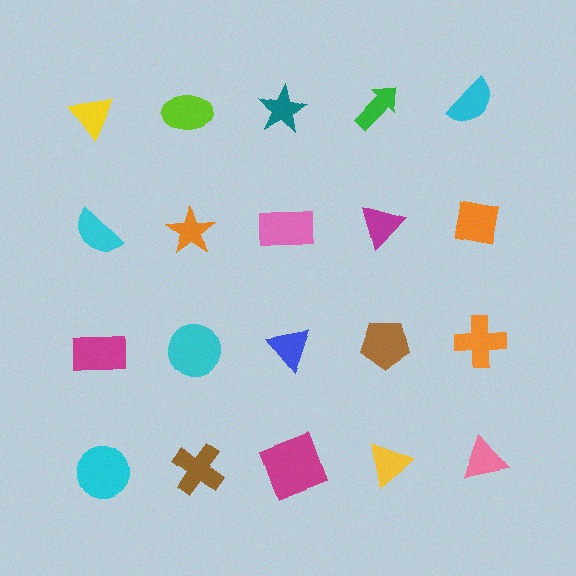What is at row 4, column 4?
A yellow triangle.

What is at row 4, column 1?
A cyan circle.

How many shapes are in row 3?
5 shapes.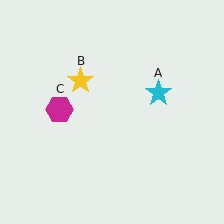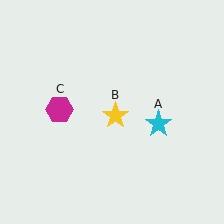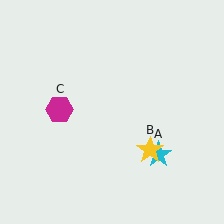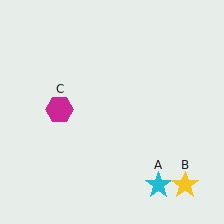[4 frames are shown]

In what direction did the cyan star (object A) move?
The cyan star (object A) moved down.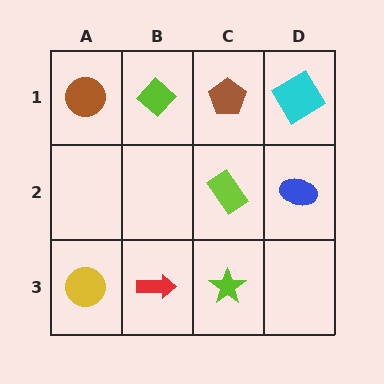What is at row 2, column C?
A lime rectangle.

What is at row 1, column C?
A brown pentagon.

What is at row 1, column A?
A brown circle.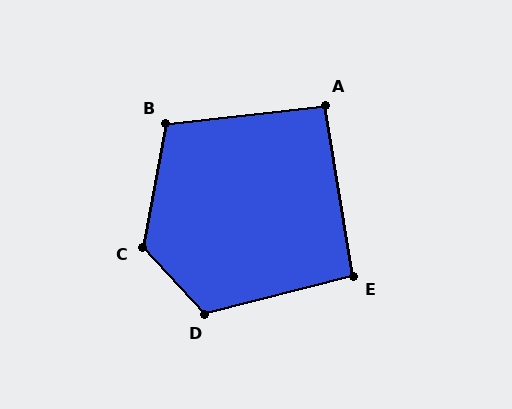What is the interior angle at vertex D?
Approximately 119 degrees (obtuse).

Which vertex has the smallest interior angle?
A, at approximately 93 degrees.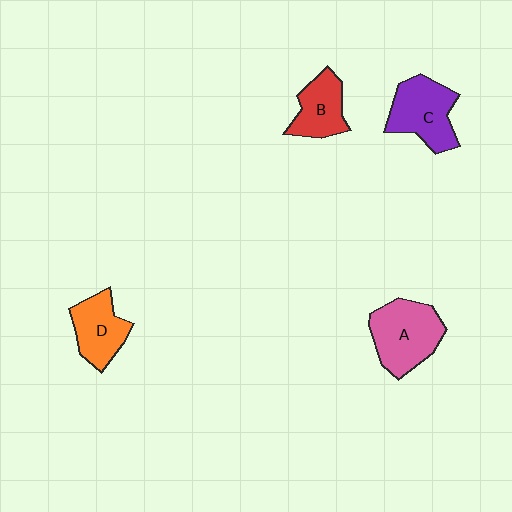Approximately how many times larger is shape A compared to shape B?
Approximately 1.5 times.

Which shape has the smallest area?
Shape B (red).